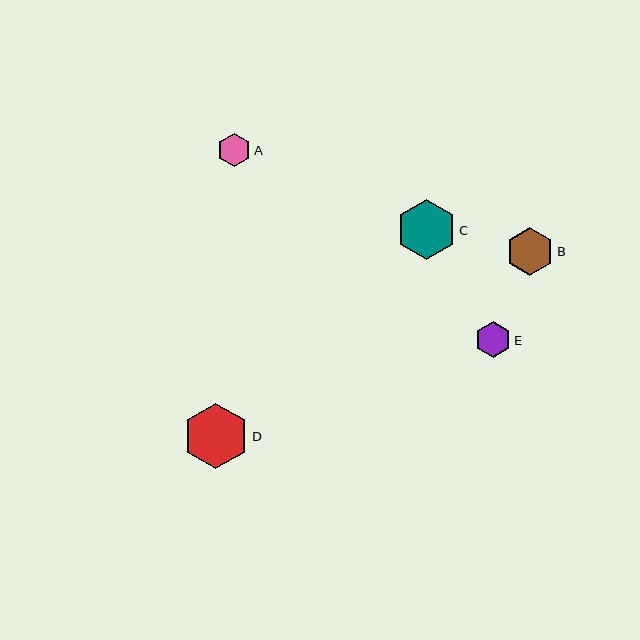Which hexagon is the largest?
Hexagon D is the largest with a size of approximately 66 pixels.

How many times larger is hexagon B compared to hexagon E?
Hexagon B is approximately 1.3 times the size of hexagon E.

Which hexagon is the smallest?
Hexagon A is the smallest with a size of approximately 33 pixels.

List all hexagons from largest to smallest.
From largest to smallest: D, C, B, E, A.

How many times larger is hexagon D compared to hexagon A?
Hexagon D is approximately 2.0 times the size of hexagon A.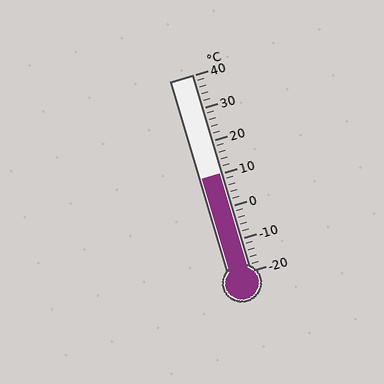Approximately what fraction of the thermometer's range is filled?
The thermometer is filled to approximately 50% of its range.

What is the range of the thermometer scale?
The thermometer scale ranges from -20°C to 40°C.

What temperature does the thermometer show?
The thermometer shows approximately 10°C.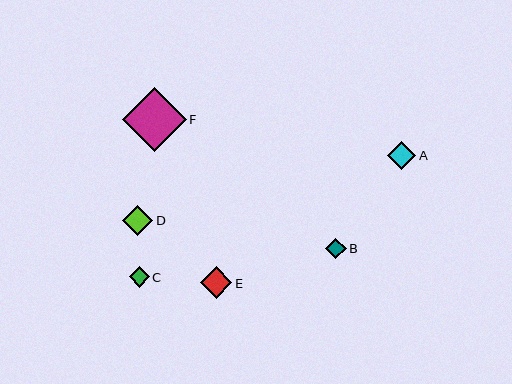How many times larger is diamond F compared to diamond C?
Diamond F is approximately 3.2 times the size of diamond C.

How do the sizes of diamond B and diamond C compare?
Diamond B and diamond C are approximately the same size.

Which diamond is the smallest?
Diamond C is the smallest with a size of approximately 20 pixels.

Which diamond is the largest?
Diamond F is the largest with a size of approximately 64 pixels.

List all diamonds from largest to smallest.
From largest to smallest: F, E, D, A, B, C.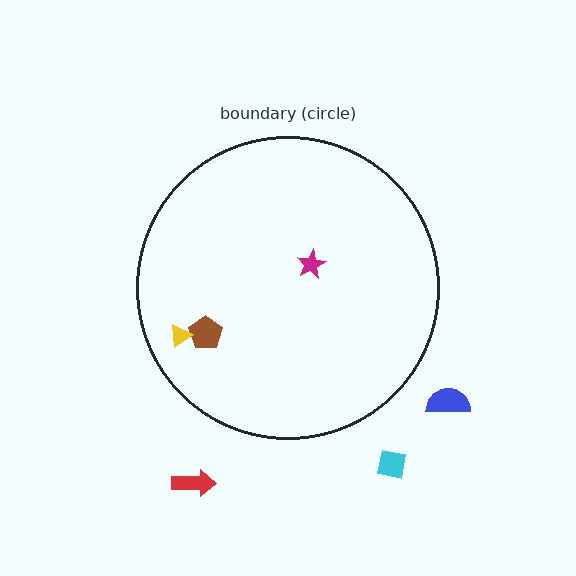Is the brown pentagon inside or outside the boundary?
Inside.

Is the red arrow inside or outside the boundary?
Outside.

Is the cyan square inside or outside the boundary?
Outside.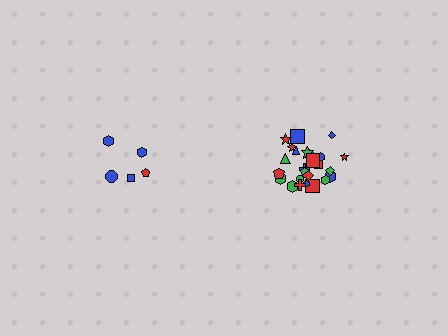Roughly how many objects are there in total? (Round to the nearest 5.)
Roughly 30 objects in total.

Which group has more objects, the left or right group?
The right group.